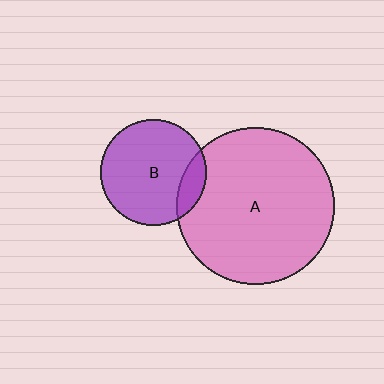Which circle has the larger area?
Circle A (pink).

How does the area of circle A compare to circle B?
Approximately 2.2 times.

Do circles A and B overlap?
Yes.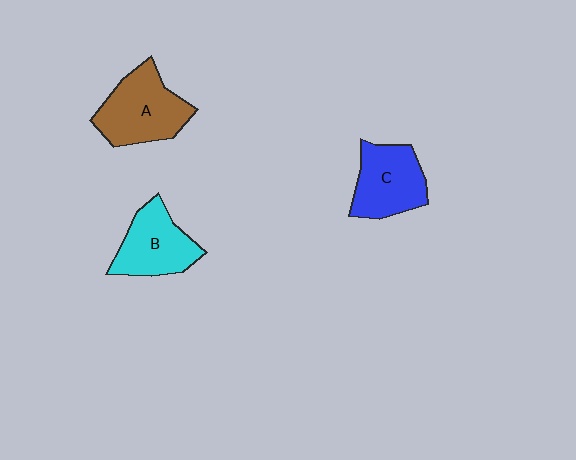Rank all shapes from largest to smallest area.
From largest to smallest: A (brown), C (blue), B (cyan).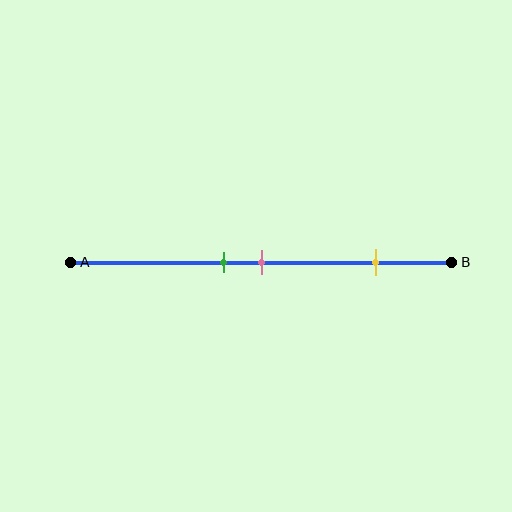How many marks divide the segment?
There are 3 marks dividing the segment.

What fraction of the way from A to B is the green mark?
The green mark is approximately 40% (0.4) of the way from A to B.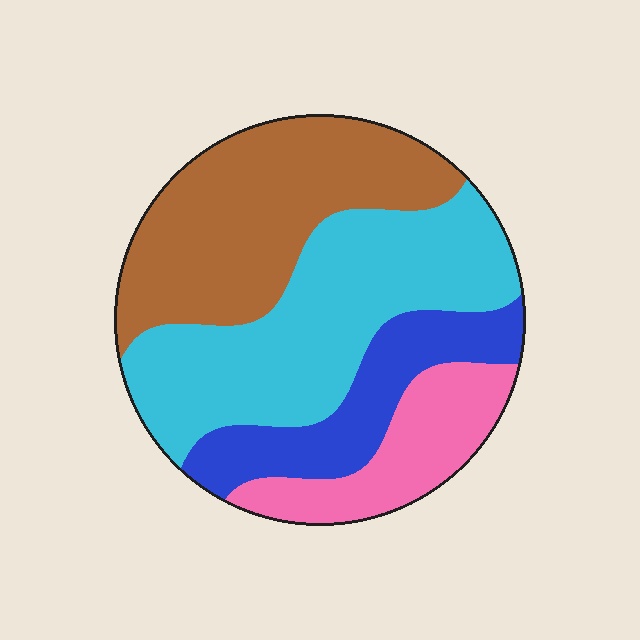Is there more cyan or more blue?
Cyan.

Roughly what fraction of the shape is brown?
Brown takes up between a sixth and a third of the shape.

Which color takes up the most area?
Cyan, at roughly 35%.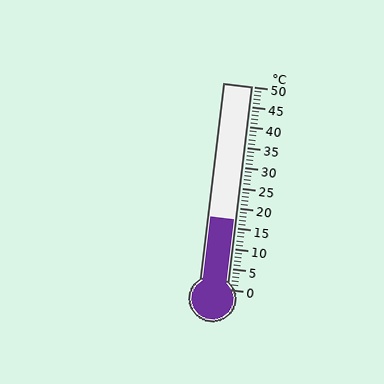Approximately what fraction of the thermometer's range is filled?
The thermometer is filled to approximately 35% of its range.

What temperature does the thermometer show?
The thermometer shows approximately 17°C.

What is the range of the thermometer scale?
The thermometer scale ranges from 0°C to 50°C.